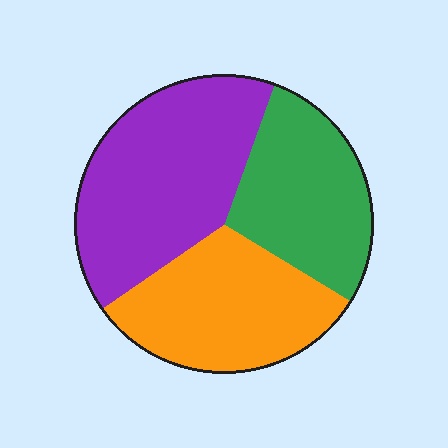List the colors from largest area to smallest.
From largest to smallest: purple, orange, green.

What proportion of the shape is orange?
Orange takes up about one third (1/3) of the shape.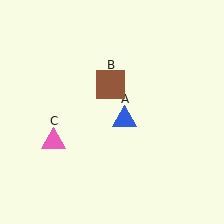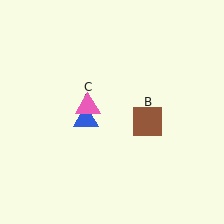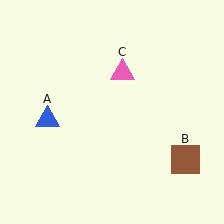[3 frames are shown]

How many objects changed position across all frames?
3 objects changed position: blue triangle (object A), brown square (object B), pink triangle (object C).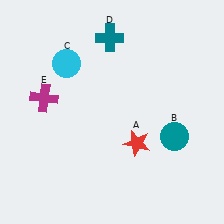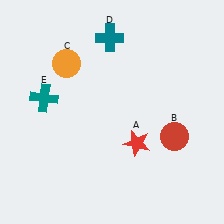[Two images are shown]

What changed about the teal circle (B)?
In Image 1, B is teal. In Image 2, it changed to red.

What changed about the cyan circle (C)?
In Image 1, C is cyan. In Image 2, it changed to orange.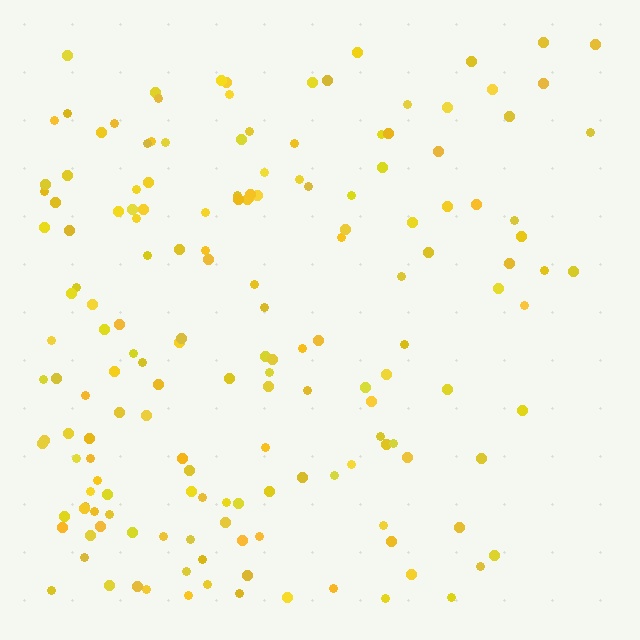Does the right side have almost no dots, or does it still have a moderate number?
Still a moderate number, just noticeably fewer than the left.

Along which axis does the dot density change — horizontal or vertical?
Horizontal.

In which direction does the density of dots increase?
From right to left, with the left side densest.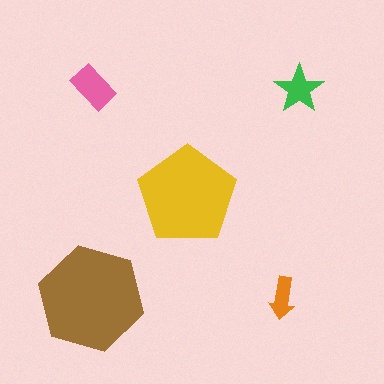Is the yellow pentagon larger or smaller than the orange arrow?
Larger.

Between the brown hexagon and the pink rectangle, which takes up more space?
The brown hexagon.